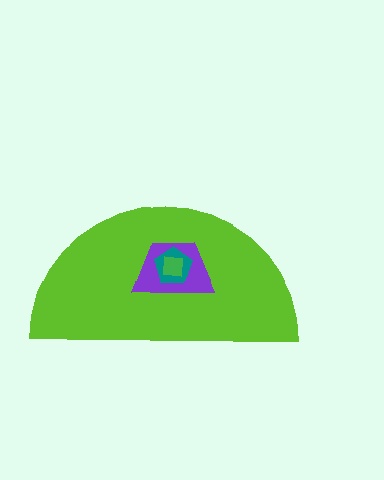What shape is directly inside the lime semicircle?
The purple trapezoid.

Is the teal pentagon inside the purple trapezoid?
Yes.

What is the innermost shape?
The green square.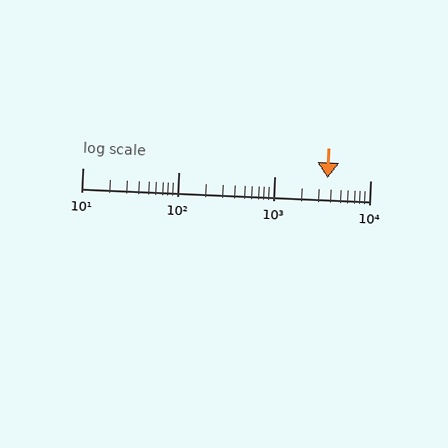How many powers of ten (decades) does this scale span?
The scale spans 3 decades, from 10 to 10000.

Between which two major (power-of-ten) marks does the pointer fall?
The pointer is between 1000 and 10000.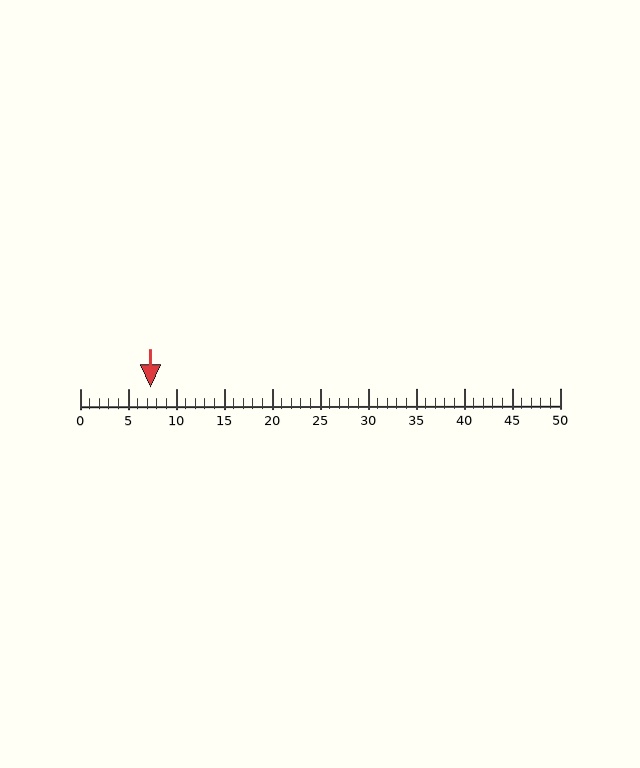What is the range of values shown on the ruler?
The ruler shows values from 0 to 50.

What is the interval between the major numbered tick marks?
The major tick marks are spaced 5 units apart.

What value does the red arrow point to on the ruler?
The red arrow points to approximately 7.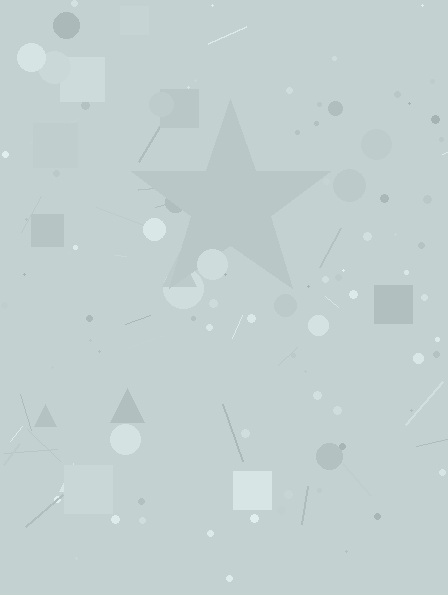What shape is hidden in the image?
A star is hidden in the image.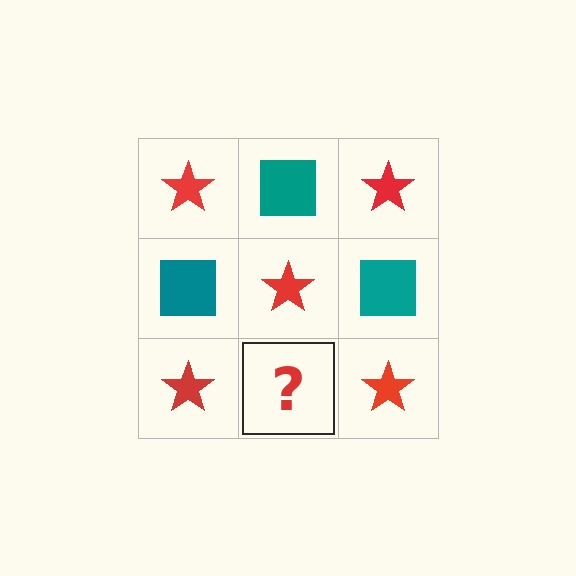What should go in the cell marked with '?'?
The missing cell should contain a teal square.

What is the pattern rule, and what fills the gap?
The rule is that it alternates red star and teal square in a checkerboard pattern. The gap should be filled with a teal square.